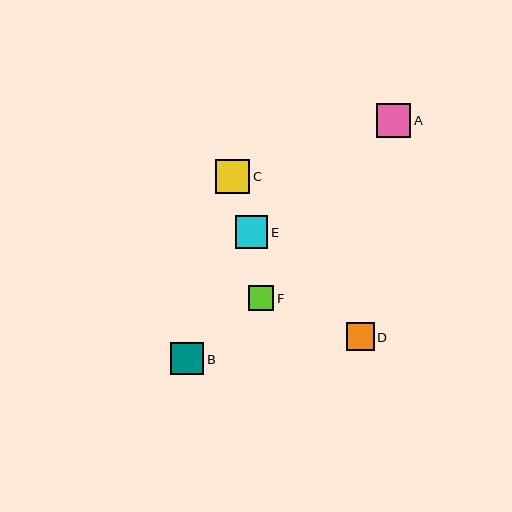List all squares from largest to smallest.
From largest to smallest: C, A, B, E, D, F.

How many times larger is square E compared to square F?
Square E is approximately 1.3 times the size of square F.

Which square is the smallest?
Square F is the smallest with a size of approximately 25 pixels.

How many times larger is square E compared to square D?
Square E is approximately 1.2 times the size of square D.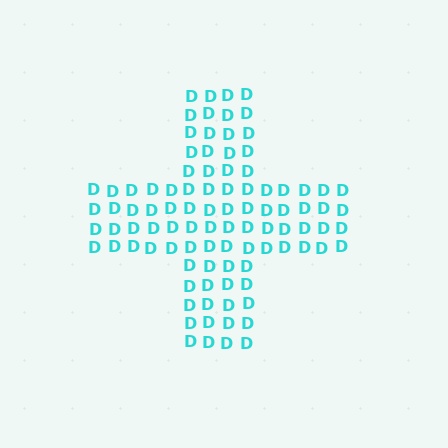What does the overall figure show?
The overall figure shows a cross.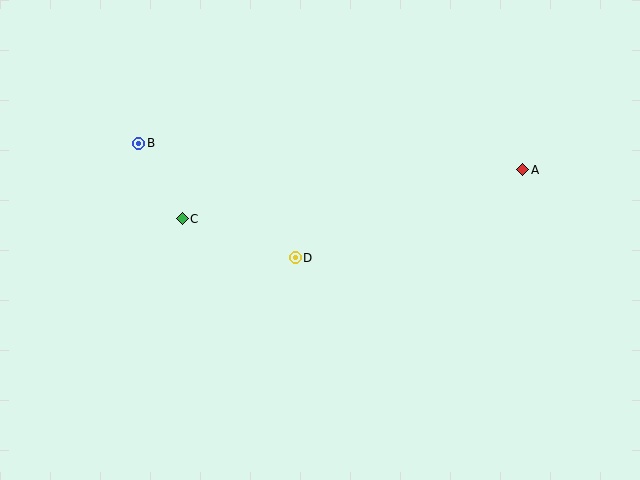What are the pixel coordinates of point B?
Point B is at (139, 143).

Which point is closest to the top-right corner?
Point A is closest to the top-right corner.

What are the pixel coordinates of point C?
Point C is at (182, 219).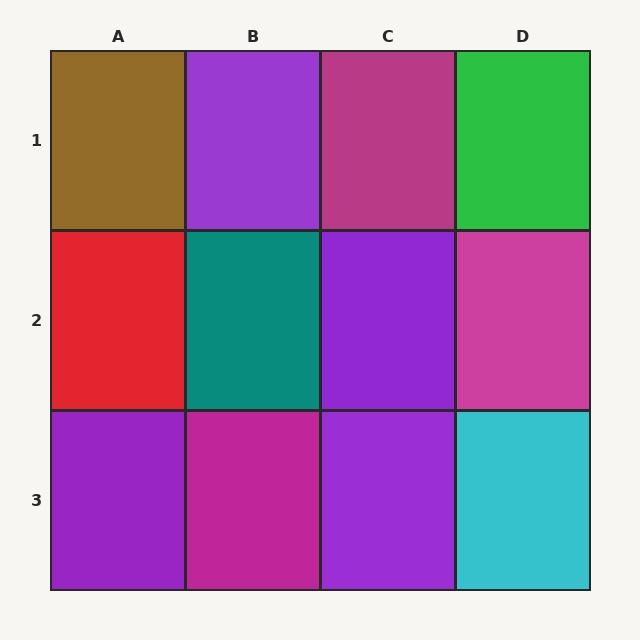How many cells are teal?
1 cell is teal.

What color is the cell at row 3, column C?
Purple.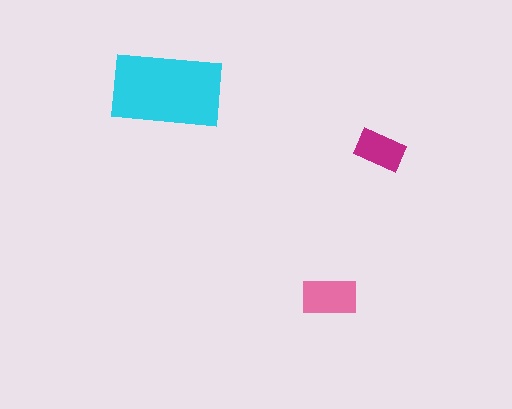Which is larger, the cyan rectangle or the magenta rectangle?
The cyan one.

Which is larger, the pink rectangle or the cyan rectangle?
The cyan one.